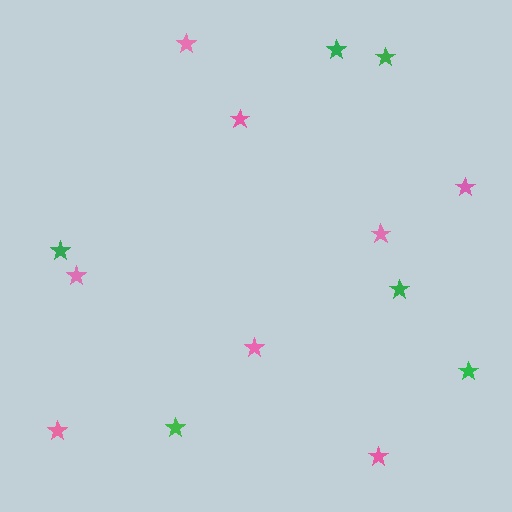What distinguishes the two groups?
There are 2 groups: one group of pink stars (8) and one group of green stars (6).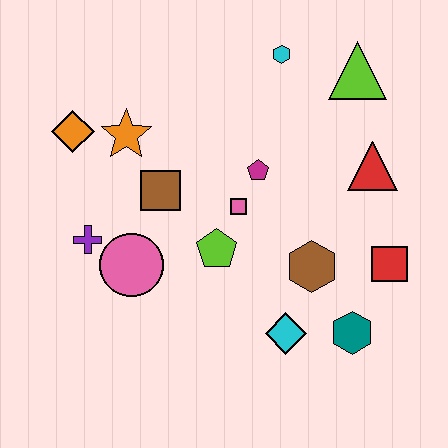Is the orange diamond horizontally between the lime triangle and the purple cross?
No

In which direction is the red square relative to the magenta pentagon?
The red square is to the right of the magenta pentagon.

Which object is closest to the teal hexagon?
The cyan diamond is closest to the teal hexagon.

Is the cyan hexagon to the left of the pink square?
No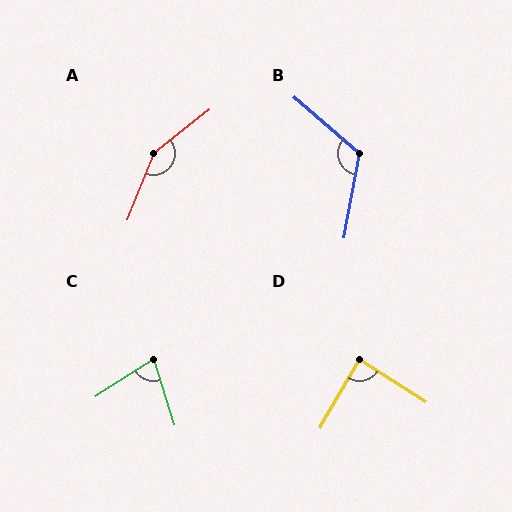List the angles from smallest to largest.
C (75°), D (87°), B (121°), A (151°).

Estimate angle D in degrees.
Approximately 87 degrees.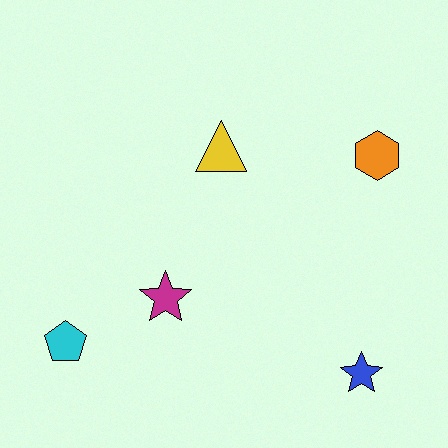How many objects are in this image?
There are 5 objects.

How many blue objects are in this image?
There is 1 blue object.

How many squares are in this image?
There are no squares.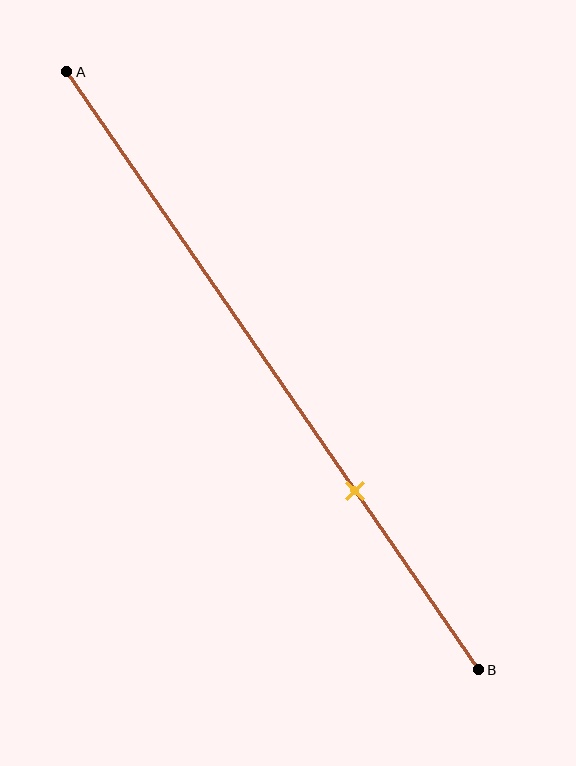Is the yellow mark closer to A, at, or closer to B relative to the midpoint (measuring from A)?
The yellow mark is closer to point B than the midpoint of segment AB.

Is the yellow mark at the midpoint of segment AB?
No, the mark is at about 70% from A, not at the 50% midpoint.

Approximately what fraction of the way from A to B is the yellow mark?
The yellow mark is approximately 70% of the way from A to B.